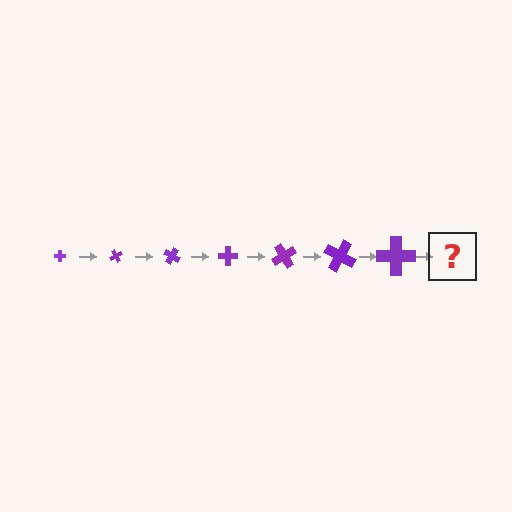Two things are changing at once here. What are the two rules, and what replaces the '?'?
The two rules are that the cross grows larger each step and it rotates 60 degrees each step. The '?' should be a cross, larger than the previous one and rotated 420 degrees from the start.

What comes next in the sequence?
The next element should be a cross, larger than the previous one and rotated 420 degrees from the start.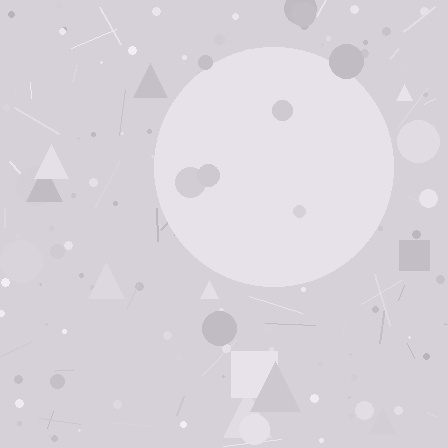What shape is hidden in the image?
A circle is hidden in the image.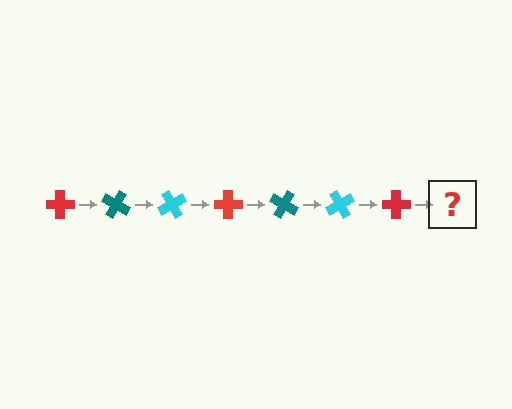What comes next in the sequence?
The next element should be a teal cross, rotated 210 degrees from the start.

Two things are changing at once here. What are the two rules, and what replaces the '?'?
The two rules are that it rotates 30 degrees each step and the color cycles through red, teal, and cyan. The '?' should be a teal cross, rotated 210 degrees from the start.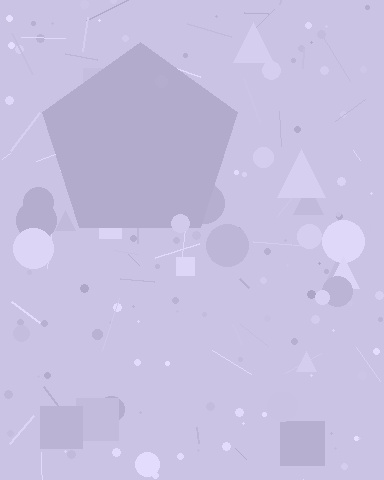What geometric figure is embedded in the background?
A pentagon is embedded in the background.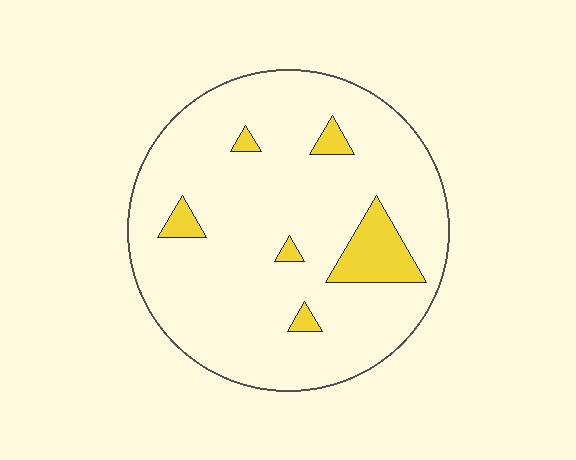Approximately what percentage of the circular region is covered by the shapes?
Approximately 10%.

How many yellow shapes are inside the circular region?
6.